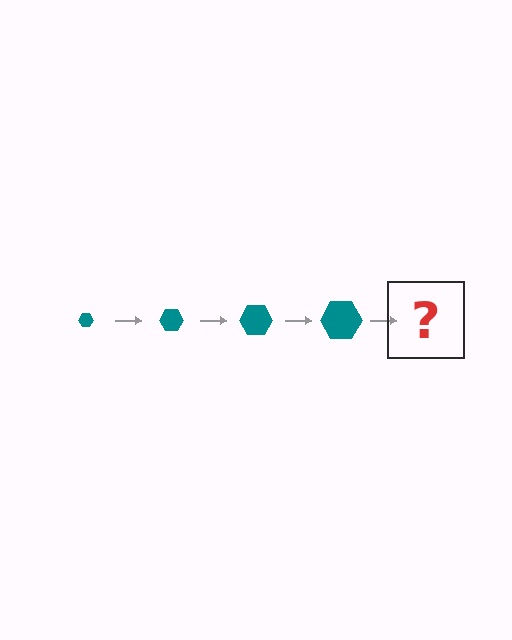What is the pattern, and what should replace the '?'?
The pattern is that the hexagon gets progressively larger each step. The '?' should be a teal hexagon, larger than the previous one.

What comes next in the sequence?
The next element should be a teal hexagon, larger than the previous one.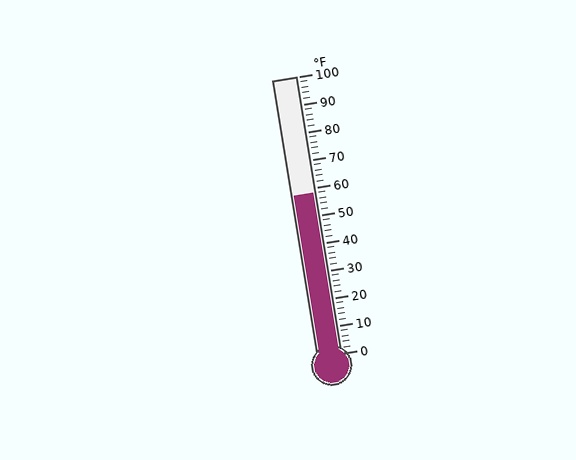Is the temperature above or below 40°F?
The temperature is above 40°F.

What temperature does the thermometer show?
The thermometer shows approximately 58°F.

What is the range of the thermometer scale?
The thermometer scale ranges from 0°F to 100°F.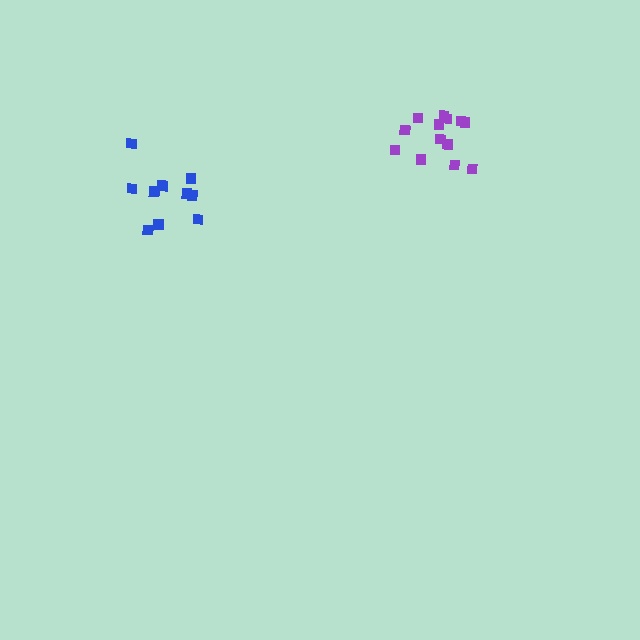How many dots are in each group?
Group 1: 13 dots, Group 2: 10 dots (23 total).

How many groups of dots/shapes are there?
There are 2 groups.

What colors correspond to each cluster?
The clusters are colored: purple, blue.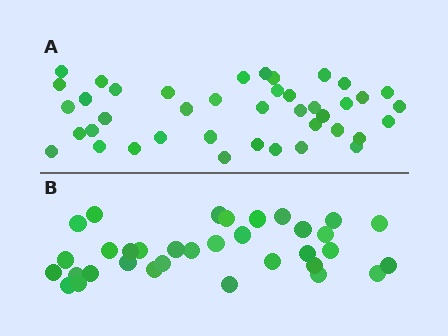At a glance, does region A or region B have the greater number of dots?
Region A (the top region) has more dots.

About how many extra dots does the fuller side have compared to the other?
Region A has roughly 8 or so more dots than region B.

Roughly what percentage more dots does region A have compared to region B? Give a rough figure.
About 20% more.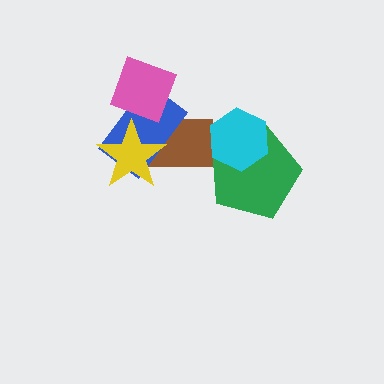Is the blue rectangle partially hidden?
Yes, it is partially covered by another shape.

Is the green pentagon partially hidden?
Yes, it is partially covered by another shape.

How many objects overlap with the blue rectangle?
3 objects overlap with the blue rectangle.